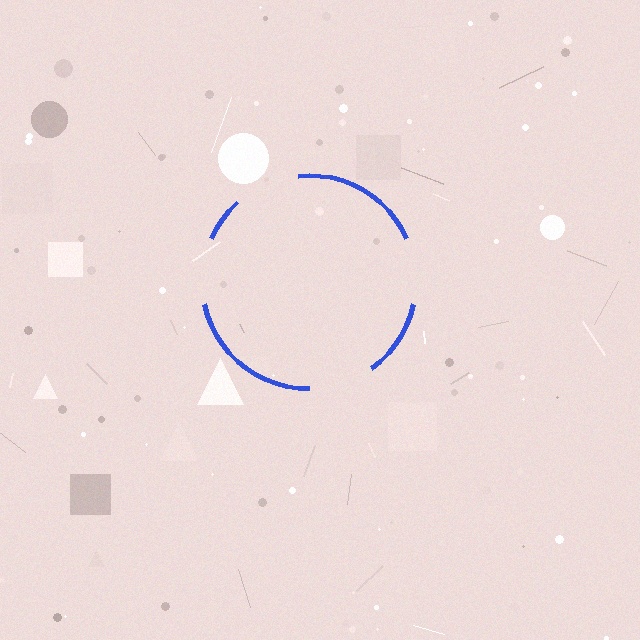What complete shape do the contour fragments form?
The contour fragments form a circle.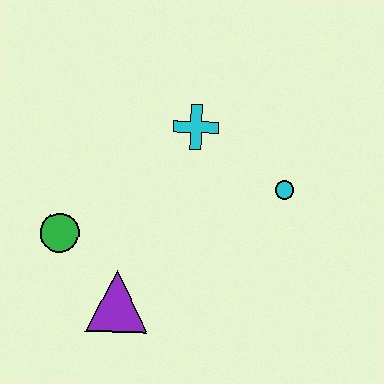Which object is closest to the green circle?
The purple triangle is closest to the green circle.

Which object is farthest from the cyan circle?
The green circle is farthest from the cyan circle.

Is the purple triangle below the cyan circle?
Yes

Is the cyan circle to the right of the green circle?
Yes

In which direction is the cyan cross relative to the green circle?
The cyan cross is to the right of the green circle.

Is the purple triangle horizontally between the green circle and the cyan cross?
Yes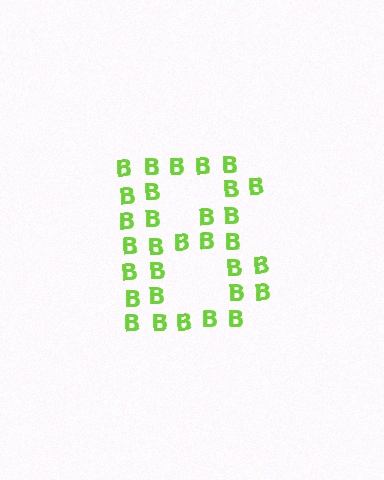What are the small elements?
The small elements are letter B's.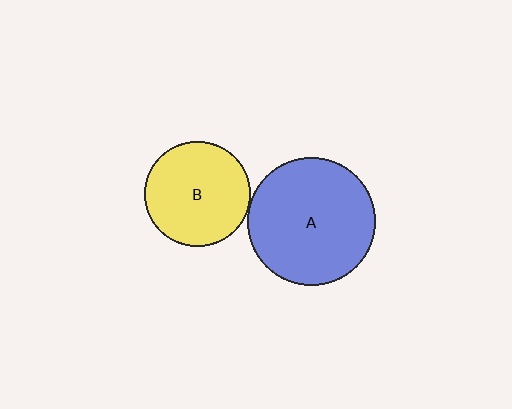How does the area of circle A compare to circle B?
Approximately 1.5 times.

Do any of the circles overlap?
No, none of the circles overlap.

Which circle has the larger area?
Circle A (blue).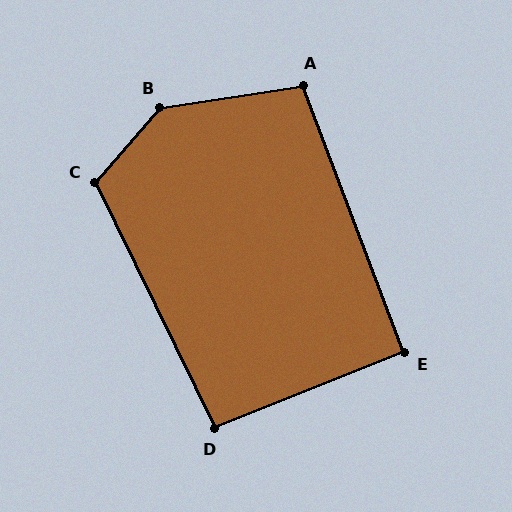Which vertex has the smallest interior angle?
E, at approximately 91 degrees.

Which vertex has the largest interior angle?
B, at approximately 139 degrees.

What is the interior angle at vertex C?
Approximately 113 degrees (obtuse).